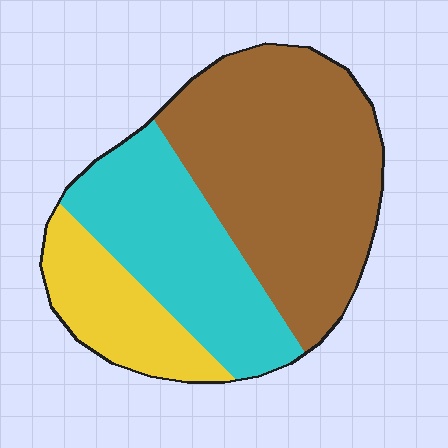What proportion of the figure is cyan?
Cyan takes up about one third (1/3) of the figure.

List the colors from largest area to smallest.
From largest to smallest: brown, cyan, yellow.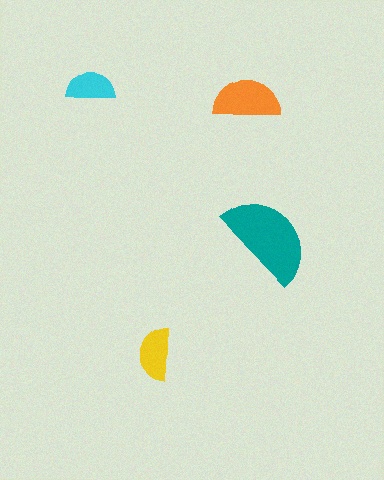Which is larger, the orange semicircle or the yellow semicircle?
The orange one.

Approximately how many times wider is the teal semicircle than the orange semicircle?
About 1.5 times wider.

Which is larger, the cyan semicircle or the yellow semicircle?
The yellow one.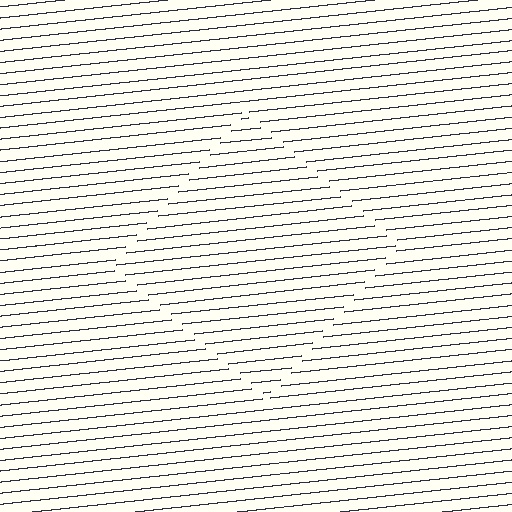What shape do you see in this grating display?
An illusory square. The interior of the shape contains the same grating, shifted by half a period — the contour is defined by the phase discontinuity where line-ends from the inner and outer gratings abut.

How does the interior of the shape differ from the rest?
The interior of the shape contains the same grating, shifted by half a period — the contour is defined by the phase discontinuity where line-ends from the inner and outer gratings abut.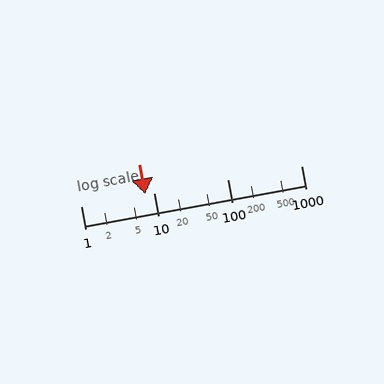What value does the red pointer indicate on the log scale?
The pointer indicates approximately 7.5.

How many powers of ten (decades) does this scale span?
The scale spans 3 decades, from 1 to 1000.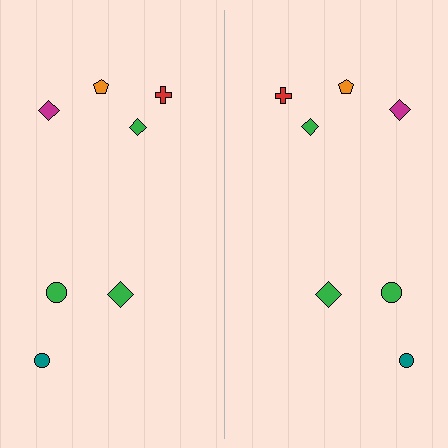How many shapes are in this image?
There are 14 shapes in this image.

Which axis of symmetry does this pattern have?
The pattern has a vertical axis of symmetry running through the center of the image.